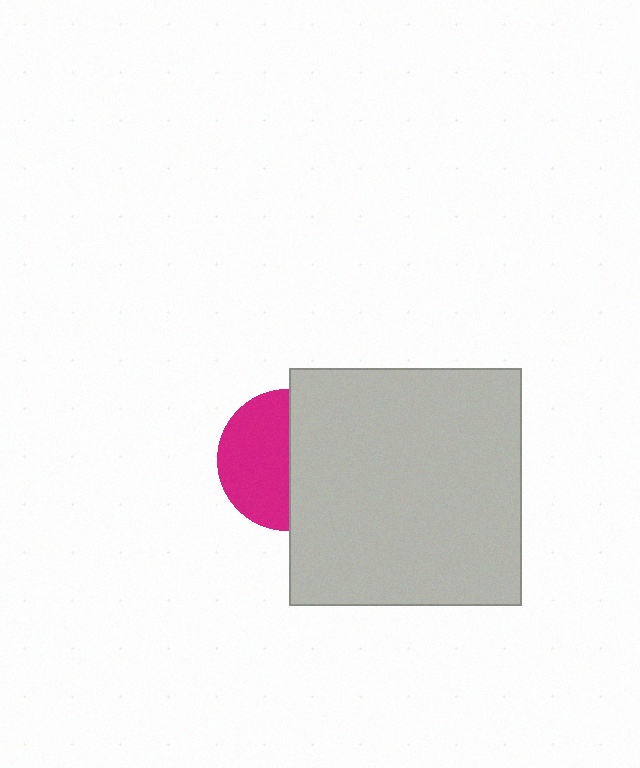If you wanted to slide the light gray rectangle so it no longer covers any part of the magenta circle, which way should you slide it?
Slide it right — that is the most direct way to separate the two shapes.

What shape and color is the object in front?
The object in front is a light gray rectangle.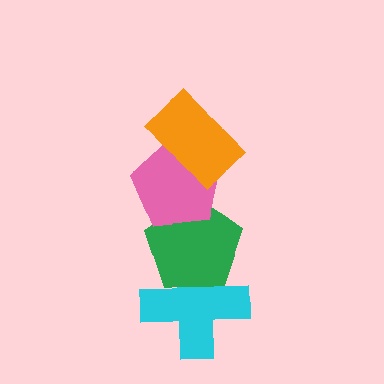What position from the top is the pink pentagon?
The pink pentagon is 2nd from the top.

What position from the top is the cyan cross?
The cyan cross is 4th from the top.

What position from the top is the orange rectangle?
The orange rectangle is 1st from the top.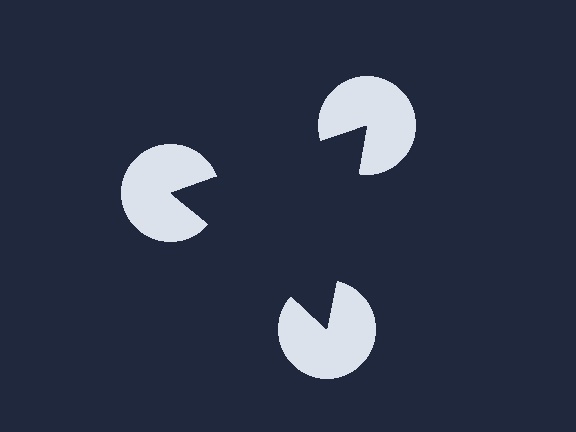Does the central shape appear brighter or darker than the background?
It typically appears slightly darker than the background, even though no actual brightness change is drawn.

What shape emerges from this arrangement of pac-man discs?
An illusory triangle — its edges are inferred from the aligned wedge cuts in the pac-man discs, not physically drawn.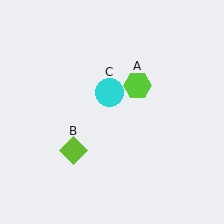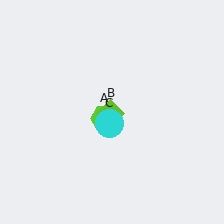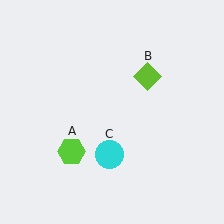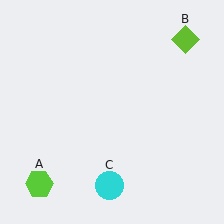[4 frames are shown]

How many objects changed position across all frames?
3 objects changed position: lime hexagon (object A), lime diamond (object B), cyan circle (object C).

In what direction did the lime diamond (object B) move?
The lime diamond (object B) moved up and to the right.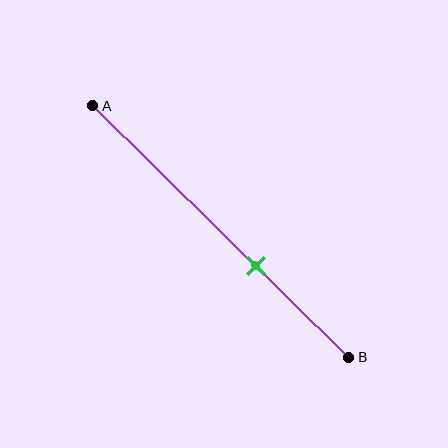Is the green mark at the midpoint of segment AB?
No, the mark is at about 65% from A, not at the 50% midpoint.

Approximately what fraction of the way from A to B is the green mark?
The green mark is approximately 65% of the way from A to B.